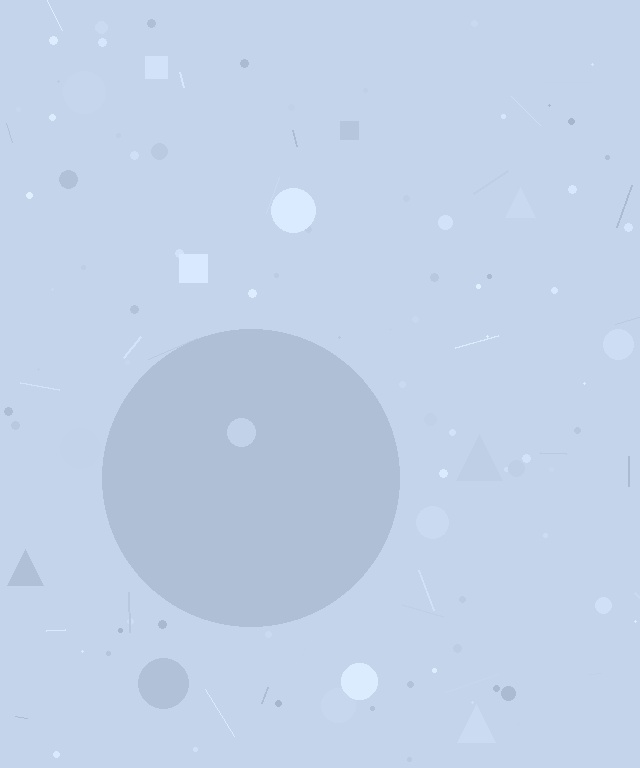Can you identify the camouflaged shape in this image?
The camouflaged shape is a circle.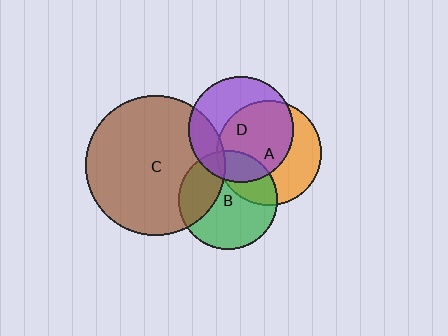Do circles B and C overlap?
Yes.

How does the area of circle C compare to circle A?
Approximately 1.8 times.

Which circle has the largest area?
Circle C (brown).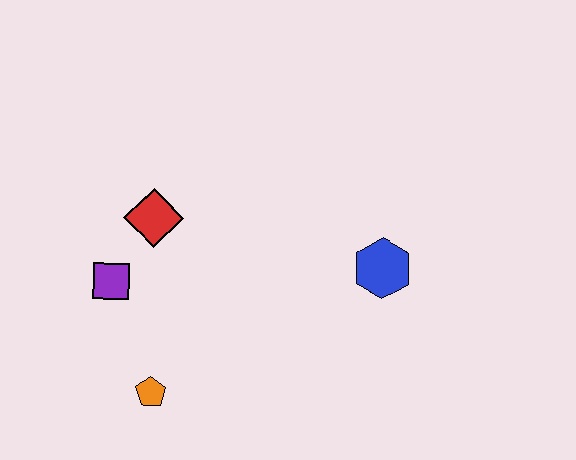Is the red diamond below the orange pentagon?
No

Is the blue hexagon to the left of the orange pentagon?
No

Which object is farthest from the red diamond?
The blue hexagon is farthest from the red diamond.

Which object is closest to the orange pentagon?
The purple square is closest to the orange pentagon.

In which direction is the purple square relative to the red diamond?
The purple square is below the red diamond.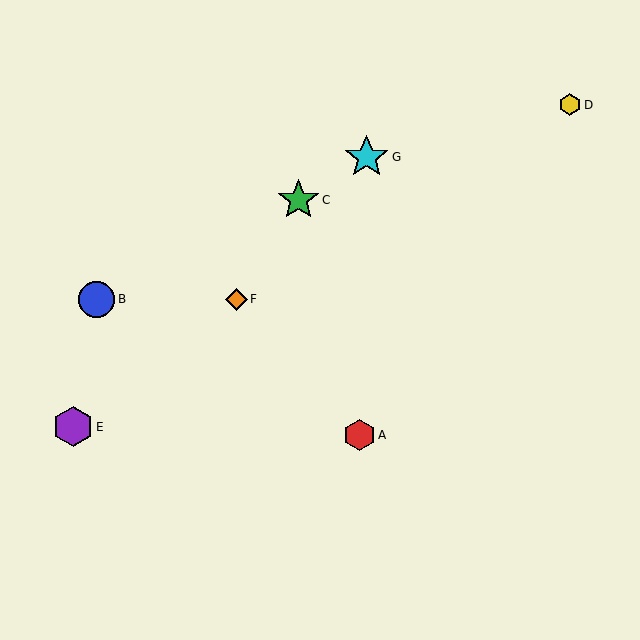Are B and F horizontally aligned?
Yes, both are at y≈300.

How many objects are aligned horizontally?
2 objects (B, F) are aligned horizontally.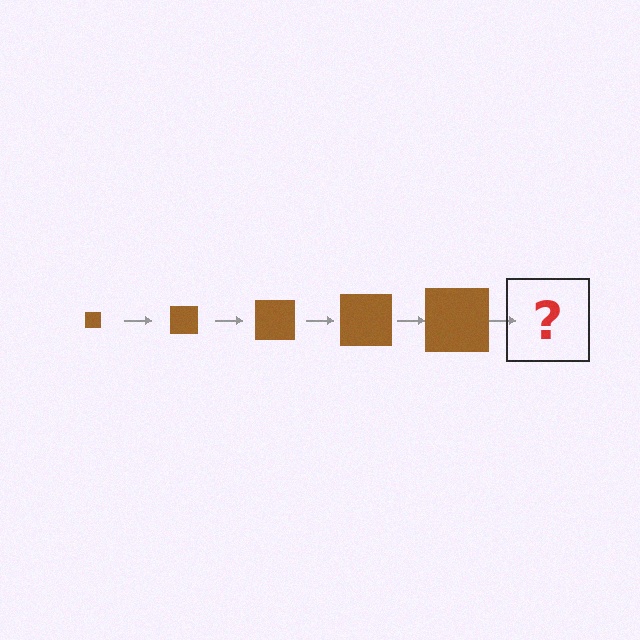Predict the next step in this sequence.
The next step is a brown square, larger than the previous one.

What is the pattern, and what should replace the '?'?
The pattern is that the square gets progressively larger each step. The '?' should be a brown square, larger than the previous one.